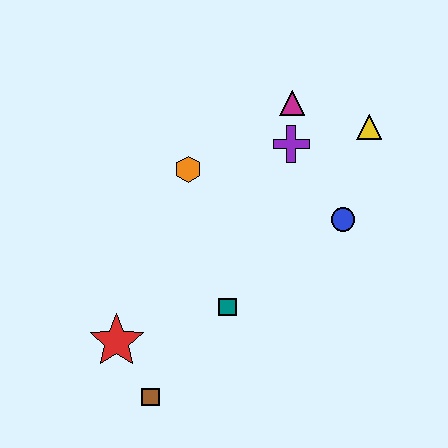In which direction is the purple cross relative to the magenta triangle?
The purple cross is below the magenta triangle.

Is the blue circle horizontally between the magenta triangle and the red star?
No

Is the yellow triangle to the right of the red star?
Yes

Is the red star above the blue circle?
No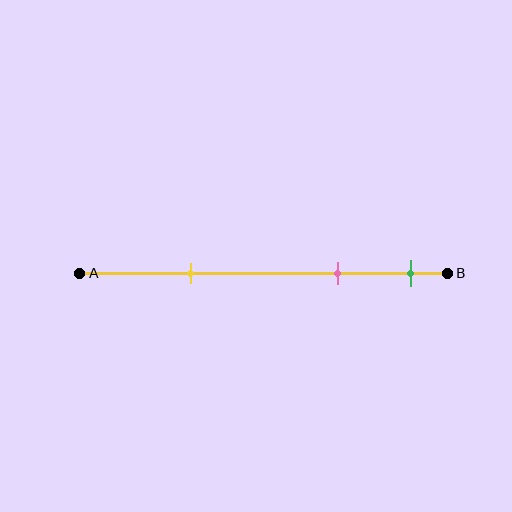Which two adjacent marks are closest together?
The pink and green marks are the closest adjacent pair.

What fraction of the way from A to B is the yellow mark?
The yellow mark is approximately 30% (0.3) of the way from A to B.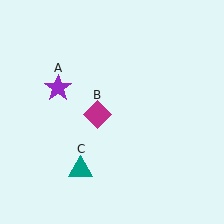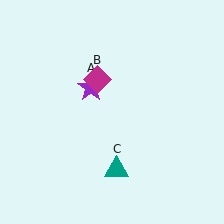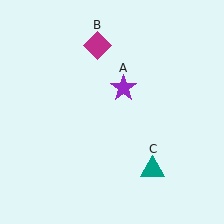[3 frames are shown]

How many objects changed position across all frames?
3 objects changed position: purple star (object A), magenta diamond (object B), teal triangle (object C).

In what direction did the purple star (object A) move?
The purple star (object A) moved right.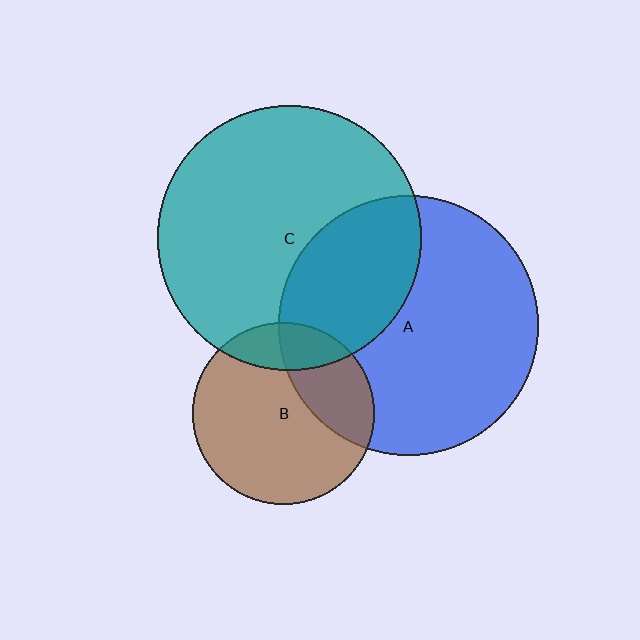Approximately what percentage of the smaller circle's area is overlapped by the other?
Approximately 35%.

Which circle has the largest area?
Circle C (teal).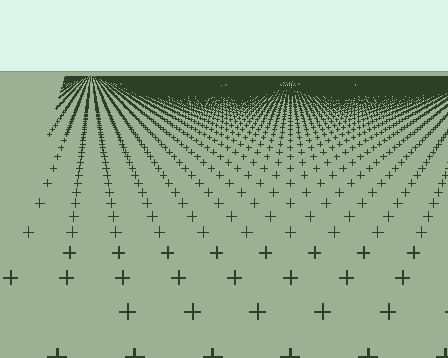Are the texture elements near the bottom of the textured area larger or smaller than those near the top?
Larger. Near the bottom, elements are closer to the viewer and appear at a bigger on-screen size.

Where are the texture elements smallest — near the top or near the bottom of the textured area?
Near the top.